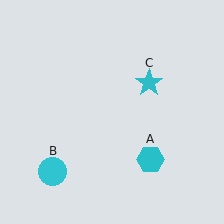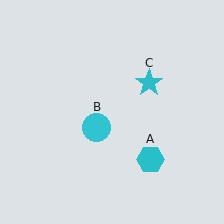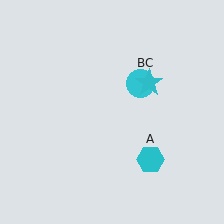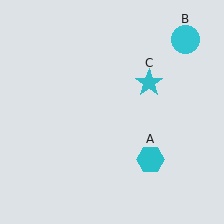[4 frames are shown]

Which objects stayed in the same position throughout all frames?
Cyan hexagon (object A) and cyan star (object C) remained stationary.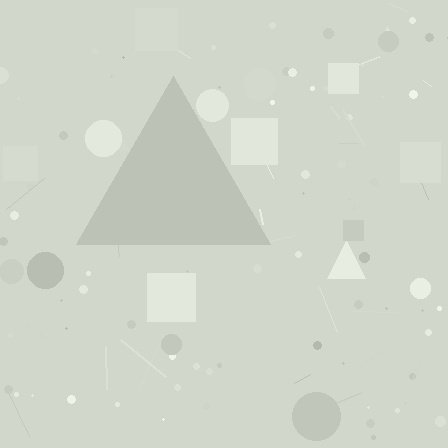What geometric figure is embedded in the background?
A triangle is embedded in the background.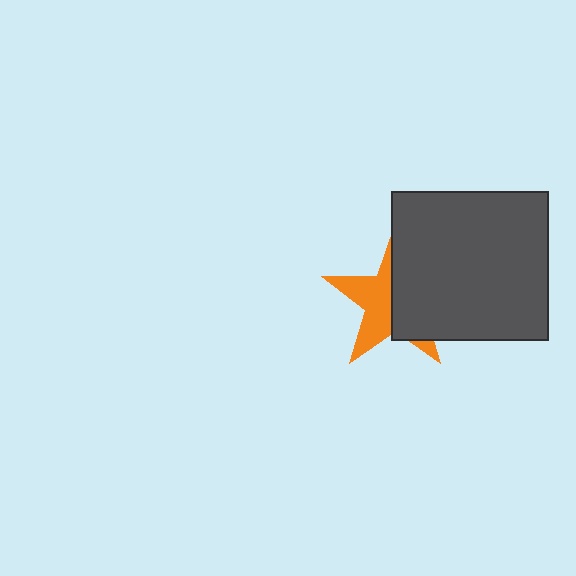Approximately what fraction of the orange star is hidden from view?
Roughly 51% of the orange star is hidden behind the dark gray rectangle.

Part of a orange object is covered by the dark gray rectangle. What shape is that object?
It is a star.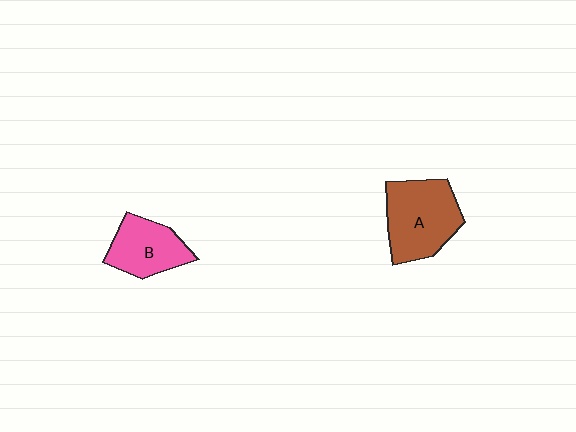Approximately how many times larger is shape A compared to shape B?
Approximately 1.4 times.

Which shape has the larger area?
Shape A (brown).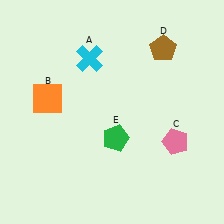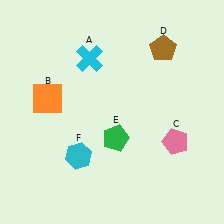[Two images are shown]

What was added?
A cyan hexagon (F) was added in Image 2.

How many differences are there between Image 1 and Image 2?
There is 1 difference between the two images.